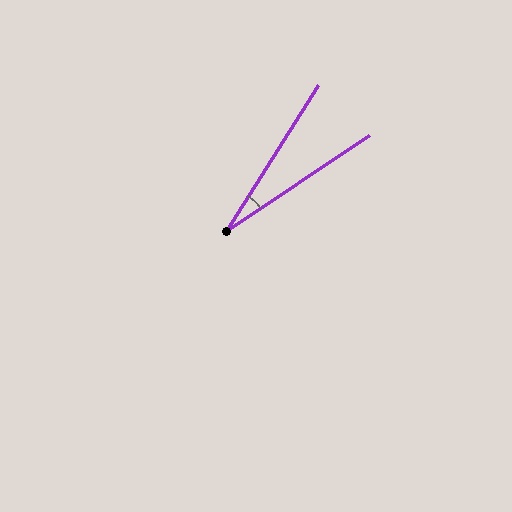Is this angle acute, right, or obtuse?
It is acute.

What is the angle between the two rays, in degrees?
Approximately 24 degrees.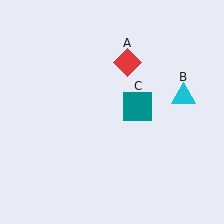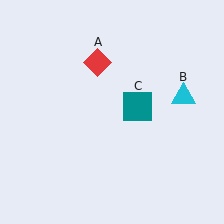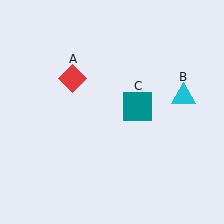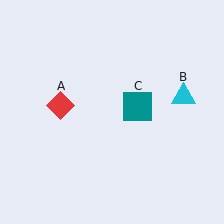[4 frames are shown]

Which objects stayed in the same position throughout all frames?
Cyan triangle (object B) and teal square (object C) remained stationary.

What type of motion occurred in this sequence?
The red diamond (object A) rotated counterclockwise around the center of the scene.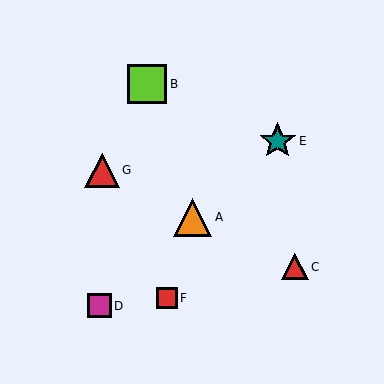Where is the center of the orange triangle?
The center of the orange triangle is at (193, 217).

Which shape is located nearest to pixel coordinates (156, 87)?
The lime square (labeled B) at (147, 84) is nearest to that location.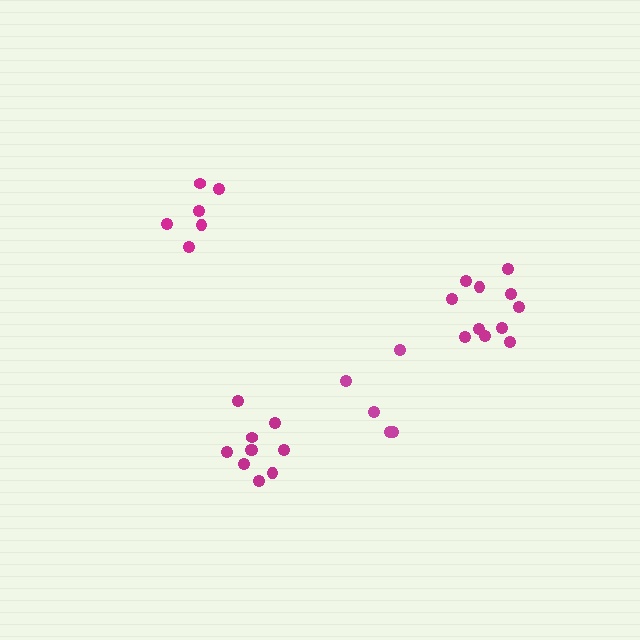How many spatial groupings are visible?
There are 4 spatial groupings.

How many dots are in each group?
Group 1: 6 dots, Group 2: 10 dots, Group 3: 5 dots, Group 4: 11 dots (32 total).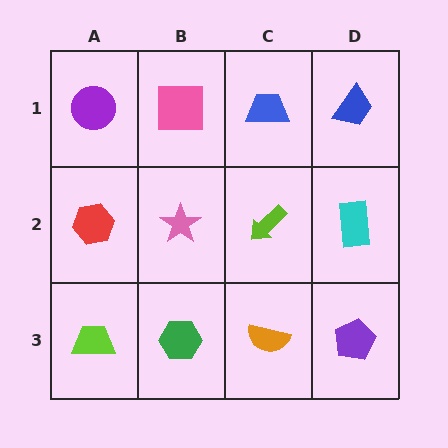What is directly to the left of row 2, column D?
A lime arrow.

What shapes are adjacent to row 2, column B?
A pink square (row 1, column B), a green hexagon (row 3, column B), a red hexagon (row 2, column A), a lime arrow (row 2, column C).